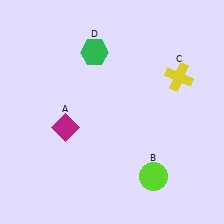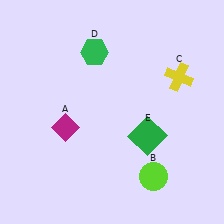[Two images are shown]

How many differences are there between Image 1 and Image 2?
There is 1 difference between the two images.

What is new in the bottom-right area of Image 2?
A green square (E) was added in the bottom-right area of Image 2.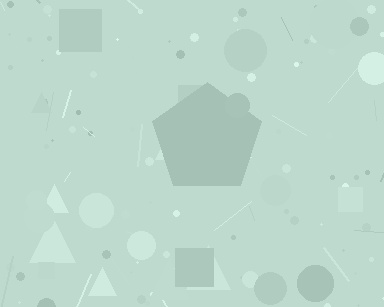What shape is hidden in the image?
A pentagon is hidden in the image.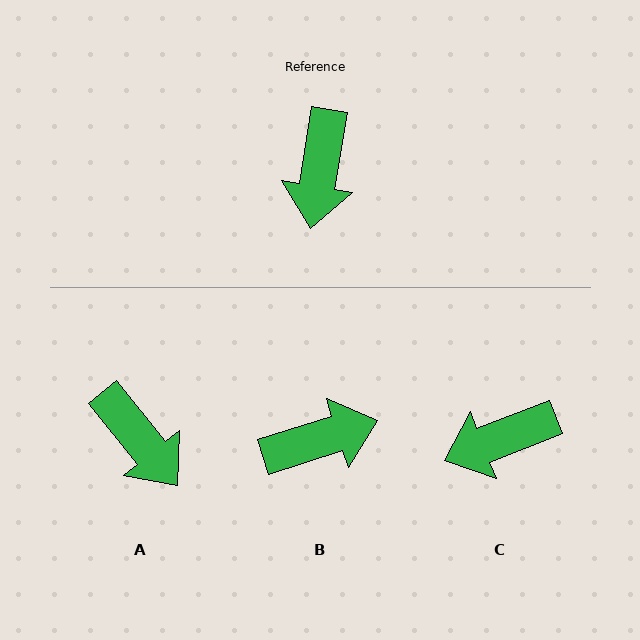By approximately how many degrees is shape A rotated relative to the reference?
Approximately 48 degrees counter-clockwise.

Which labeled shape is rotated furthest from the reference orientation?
B, about 117 degrees away.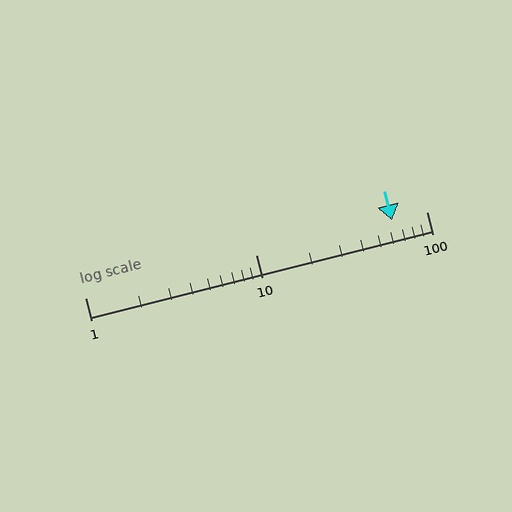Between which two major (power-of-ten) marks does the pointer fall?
The pointer is between 10 and 100.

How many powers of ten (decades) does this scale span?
The scale spans 2 decades, from 1 to 100.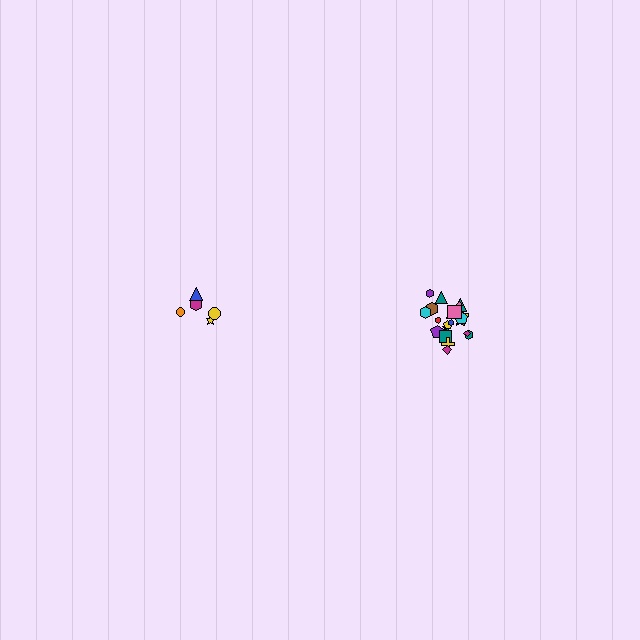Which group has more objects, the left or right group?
The right group.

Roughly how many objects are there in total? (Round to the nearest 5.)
Roughly 25 objects in total.